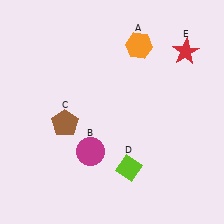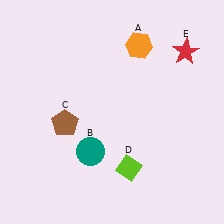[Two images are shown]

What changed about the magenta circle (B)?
In Image 1, B is magenta. In Image 2, it changed to teal.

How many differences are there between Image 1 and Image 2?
There is 1 difference between the two images.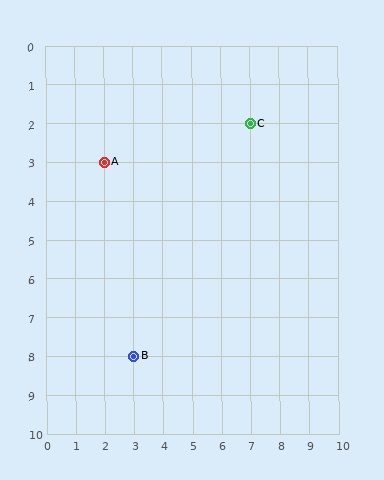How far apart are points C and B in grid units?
Points C and B are 4 columns and 6 rows apart (about 7.2 grid units diagonally).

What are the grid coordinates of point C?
Point C is at grid coordinates (7, 2).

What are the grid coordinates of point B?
Point B is at grid coordinates (3, 8).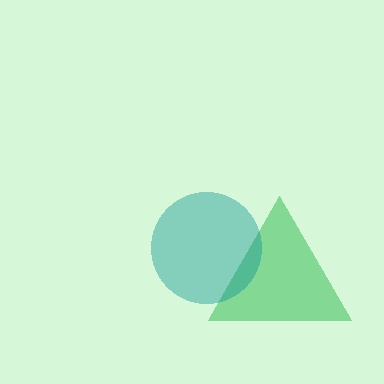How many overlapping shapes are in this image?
There are 2 overlapping shapes in the image.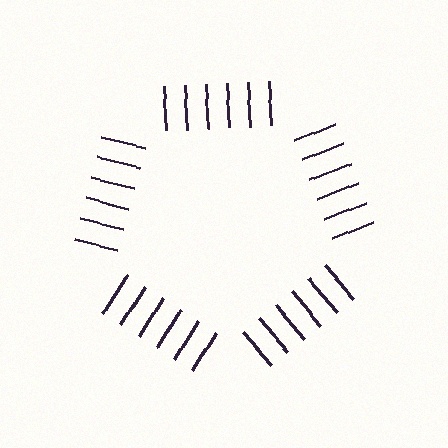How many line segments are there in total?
30 — 6 along each of the 5 edges.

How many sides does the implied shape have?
5 sides — the line-ends trace a pentagon.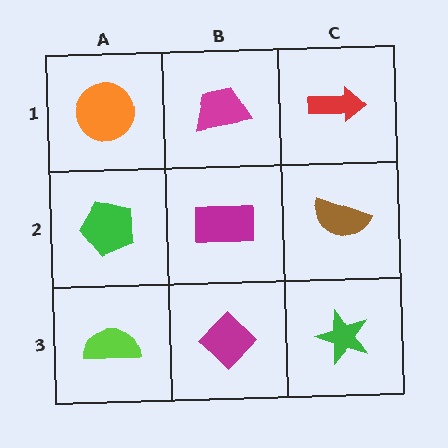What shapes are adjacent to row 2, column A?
An orange circle (row 1, column A), a lime semicircle (row 3, column A), a magenta rectangle (row 2, column B).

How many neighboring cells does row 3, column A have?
2.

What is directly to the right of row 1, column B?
A red arrow.